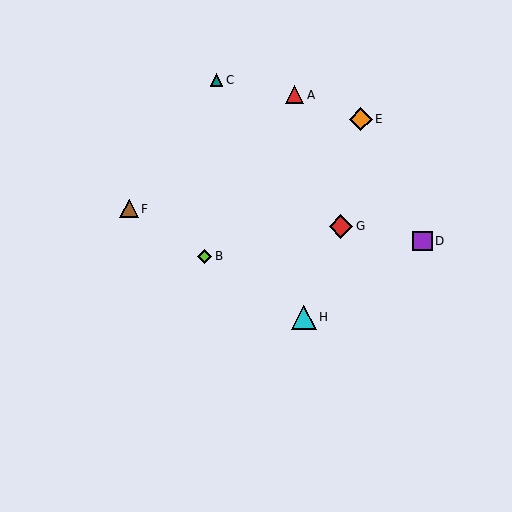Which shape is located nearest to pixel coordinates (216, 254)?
The lime diamond (labeled B) at (205, 256) is nearest to that location.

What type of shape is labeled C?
Shape C is a teal triangle.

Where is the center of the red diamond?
The center of the red diamond is at (341, 226).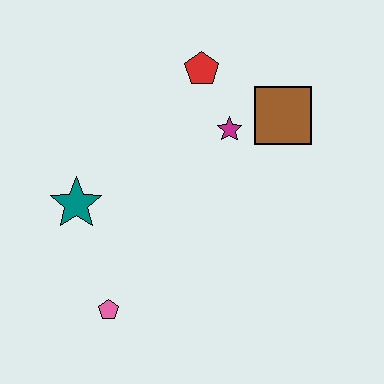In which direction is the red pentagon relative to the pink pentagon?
The red pentagon is above the pink pentagon.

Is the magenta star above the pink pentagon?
Yes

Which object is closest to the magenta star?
The brown square is closest to the magenta star.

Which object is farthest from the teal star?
The brown square is farthest from the teal star.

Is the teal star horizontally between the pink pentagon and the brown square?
No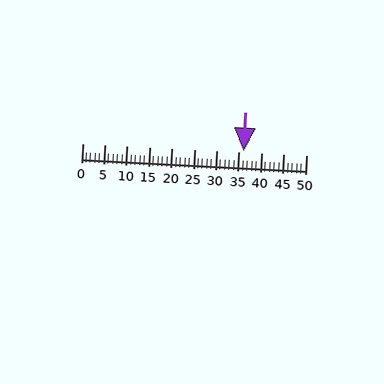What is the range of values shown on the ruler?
The ruler shows values from 0 to 50.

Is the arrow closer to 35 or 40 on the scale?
The arrow is closer to 35.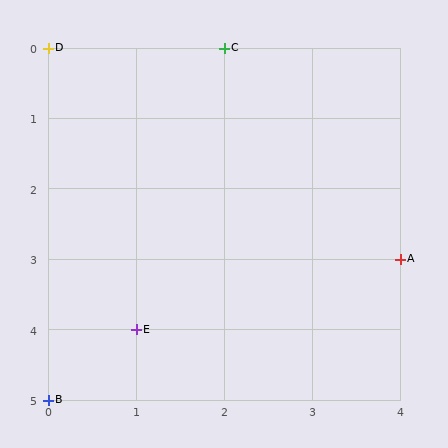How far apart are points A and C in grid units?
Points A and C are 2 columns and 3 rows apart (about 3.6 grid units diagonally).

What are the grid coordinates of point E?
Point E is at grid coordinates (1, 4).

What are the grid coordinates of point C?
Point C is at grid coordinates (2, 0).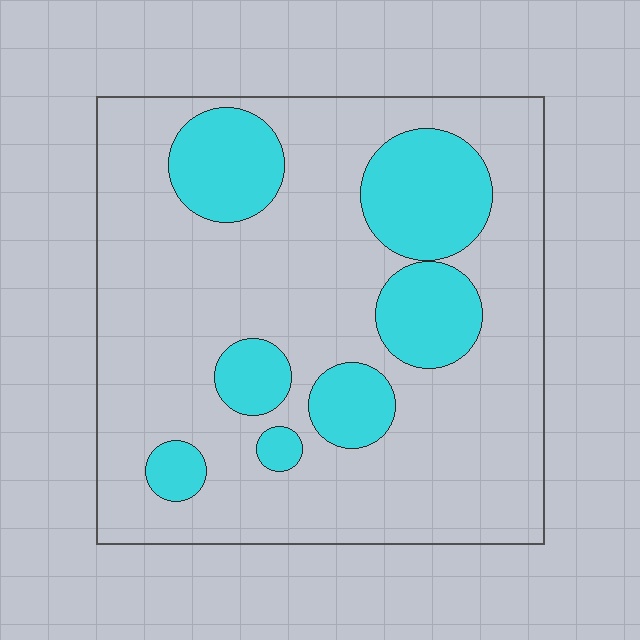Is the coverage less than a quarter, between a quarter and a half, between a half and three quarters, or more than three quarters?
Less than a quarter.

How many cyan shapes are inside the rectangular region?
7.